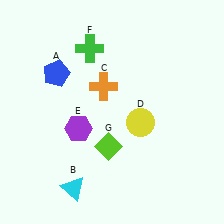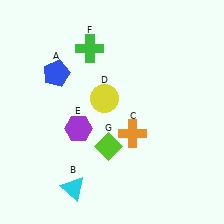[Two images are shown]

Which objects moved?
The objects that moved are: the orange cross (C), the yellow circle (D).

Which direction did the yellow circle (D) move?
The yellow circle (D) moved left.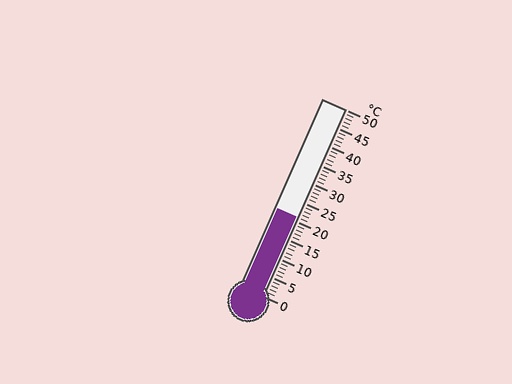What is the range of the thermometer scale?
The thermometer scale ranges from 0°C to 50°C.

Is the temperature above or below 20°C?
The temperature is above 20°C.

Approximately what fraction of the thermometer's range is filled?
The thermometer is filled to approximately 40% of its range.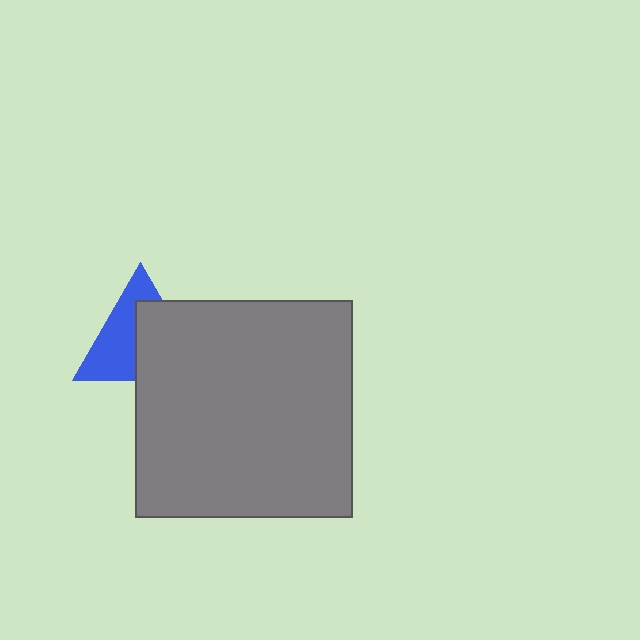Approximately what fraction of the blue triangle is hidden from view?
Roughly 50% of the blue triangle is hidden behind the gray square.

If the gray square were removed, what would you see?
You would see the complete blue triangle.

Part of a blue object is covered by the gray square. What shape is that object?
It is a triangle.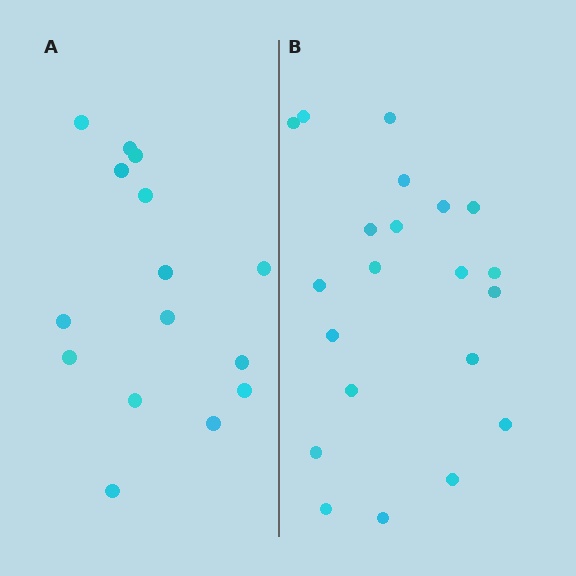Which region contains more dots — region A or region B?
Region B (the right region) has more dots.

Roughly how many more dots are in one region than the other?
Region B has about 6 more dots than region A.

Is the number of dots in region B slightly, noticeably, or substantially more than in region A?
Region B has noticeably more, but not dramatically so. The ratio is roughly 1.4 to 1.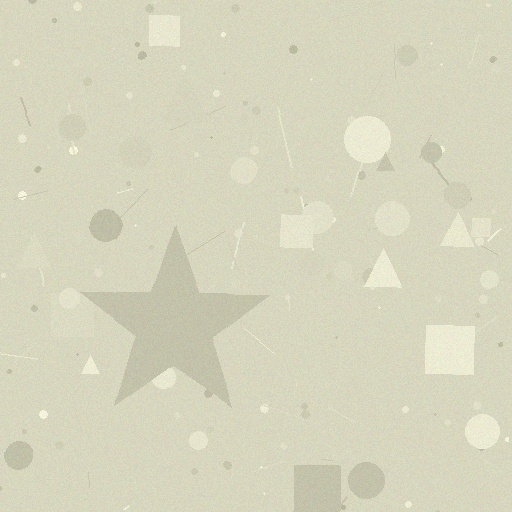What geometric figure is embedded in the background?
A star is embedded in the background.